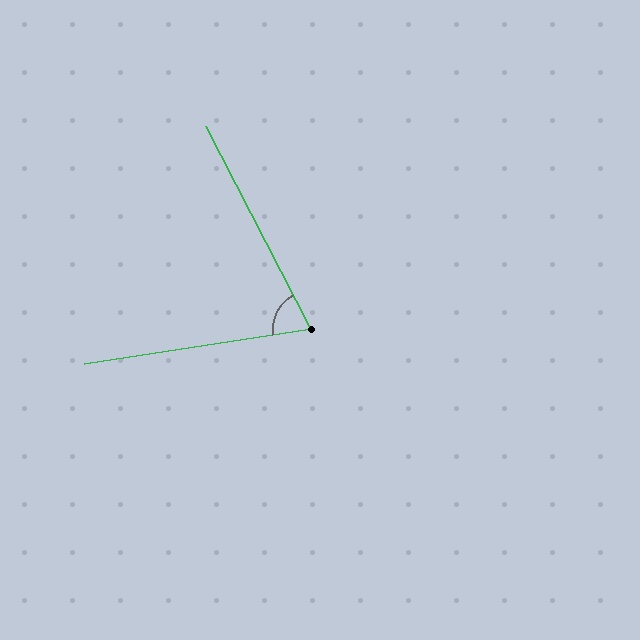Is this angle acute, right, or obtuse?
It is acute.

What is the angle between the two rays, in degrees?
Approximately 71 degrees.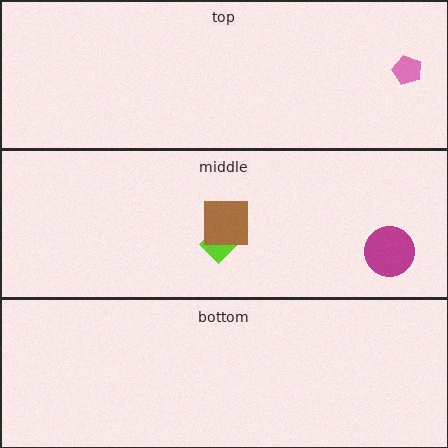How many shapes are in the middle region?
3.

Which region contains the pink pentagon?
The top region.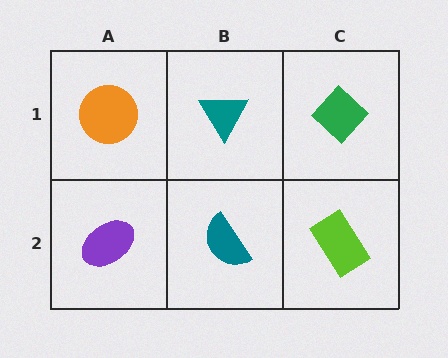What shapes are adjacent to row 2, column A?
An orange circle (row 1, column A), a teal semicircle (row 2, column B).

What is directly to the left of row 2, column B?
A purple ellipse.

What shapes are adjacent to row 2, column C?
A green diamond (row 1, column C), a teal semicircle (row 2, column B).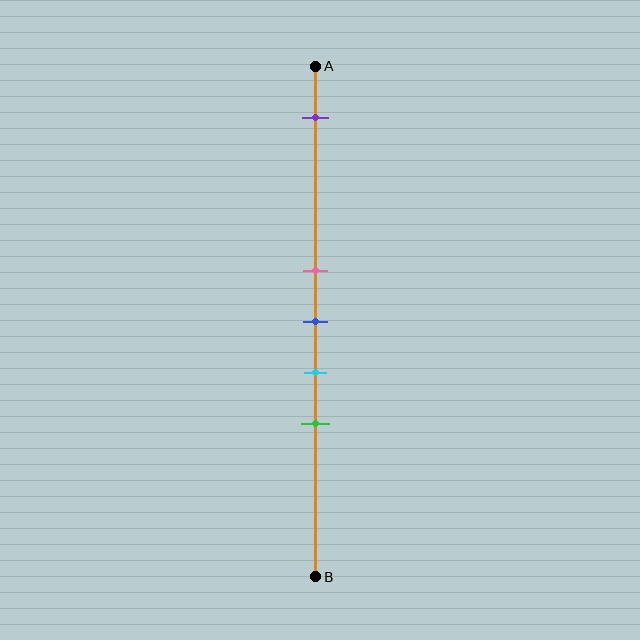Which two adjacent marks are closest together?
The pink and blue marks are the closest adjacent pair.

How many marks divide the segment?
There are 5 marks dividing the segment.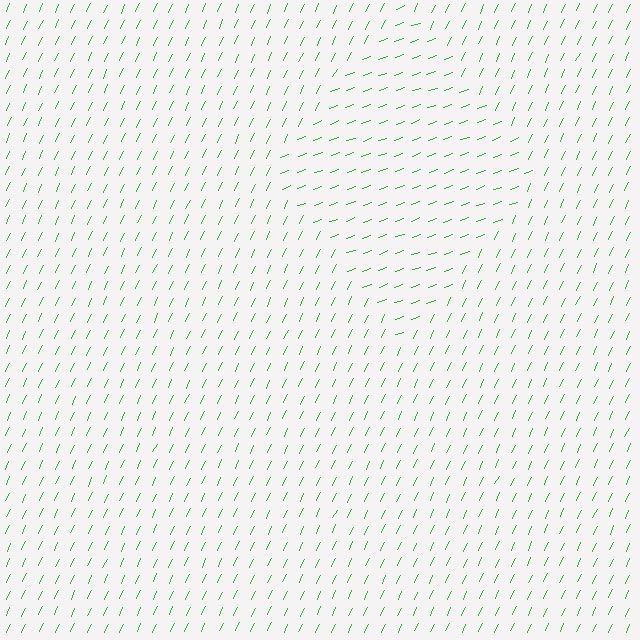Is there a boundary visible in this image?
Yes, there is a texture boundary formed by a change in line orientation.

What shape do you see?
I see a diamond.